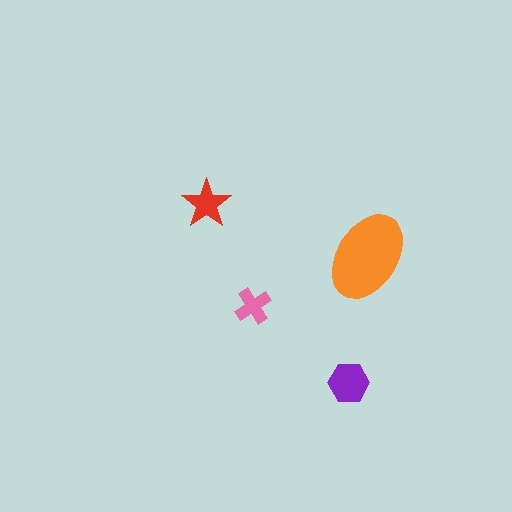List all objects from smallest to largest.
The pink cross, the red star, the purple hexagon, the orange ellipse.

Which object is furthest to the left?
The red star is leftmost.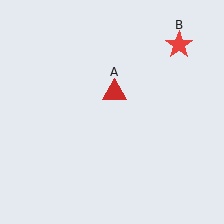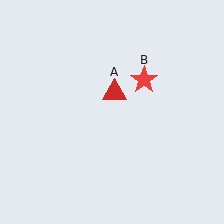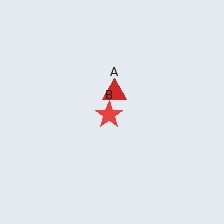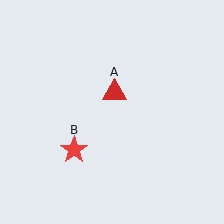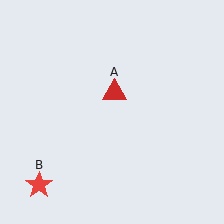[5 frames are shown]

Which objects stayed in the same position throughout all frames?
Red triangle (object A) remained stationary.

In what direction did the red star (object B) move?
The red star (object B) moved down and to the left.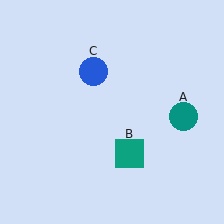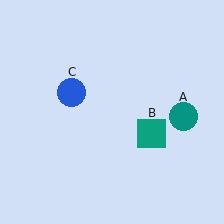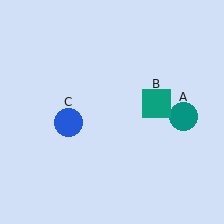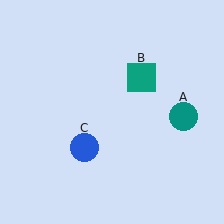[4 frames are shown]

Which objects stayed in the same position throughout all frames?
Teal circle (object A) remained stationary.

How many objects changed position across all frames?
2 objects changed position: teal square (object B), blue circle (object C).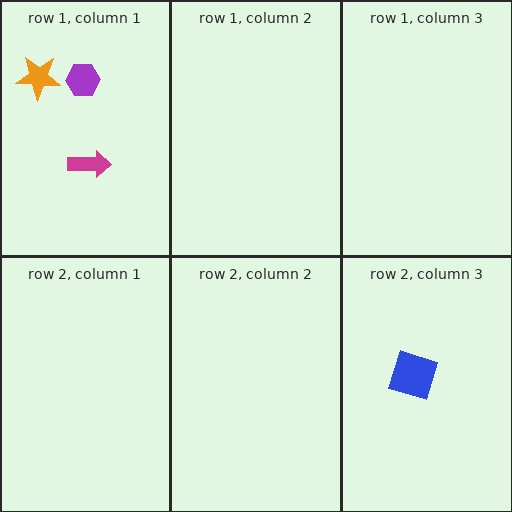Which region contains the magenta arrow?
The row 1, column 1 region.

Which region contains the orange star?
The row 1, column 1 region.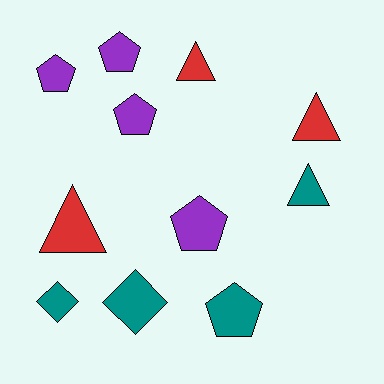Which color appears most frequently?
Teal, with 4 objects.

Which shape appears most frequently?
Pentagon, with 5 objects.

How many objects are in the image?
There are 11 objects.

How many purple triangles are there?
There are no purple triangles.